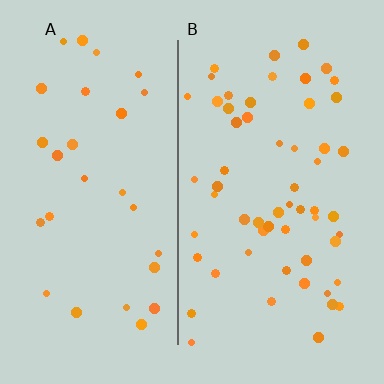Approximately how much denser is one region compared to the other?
Approximately 2.0× — region B over region A.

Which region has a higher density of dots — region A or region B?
B (the right).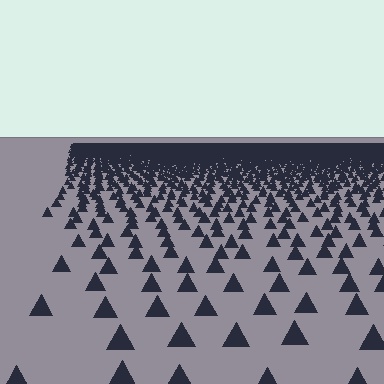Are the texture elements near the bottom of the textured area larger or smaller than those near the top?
Larger. Near the bottom, elements are closer to the viewer and appear at a bigger on-screen size.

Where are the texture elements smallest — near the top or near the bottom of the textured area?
Near the top.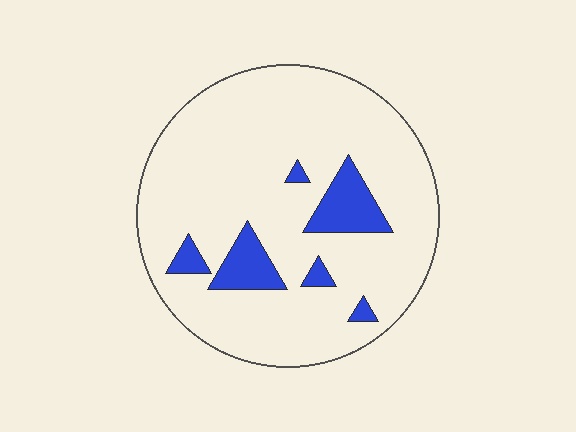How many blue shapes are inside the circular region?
6.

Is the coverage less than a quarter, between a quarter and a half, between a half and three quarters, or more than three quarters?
Less than a quarter.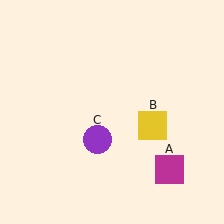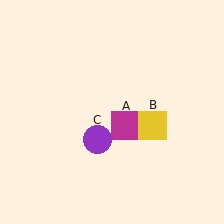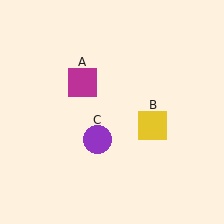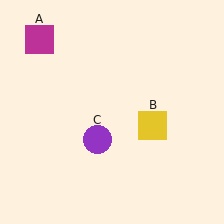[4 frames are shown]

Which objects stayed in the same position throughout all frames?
Yellow square (object B) and purple circle (object C) remained stationary.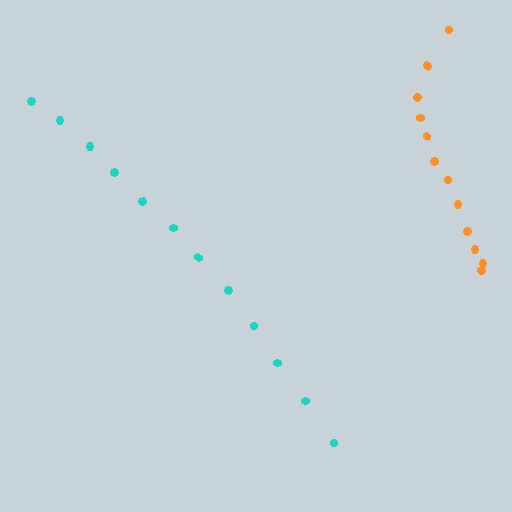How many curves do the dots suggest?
There are 2 distinct paths.